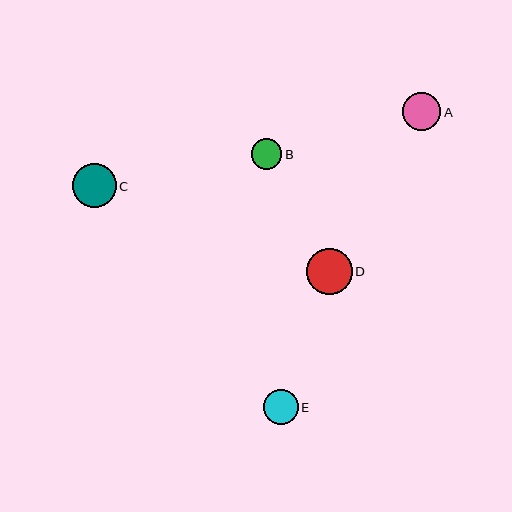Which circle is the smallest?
Circle B is the smallest with a size of approximately 31 pixels.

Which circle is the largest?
Circle D is the largest with a size of approximately 46 pixels.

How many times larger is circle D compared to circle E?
Circle D is approximately 1.3 times the size of circle E.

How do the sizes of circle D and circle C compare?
Circle D and circle C are approximately the same size.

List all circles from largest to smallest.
From largest to smallest: D, C, A, E, B.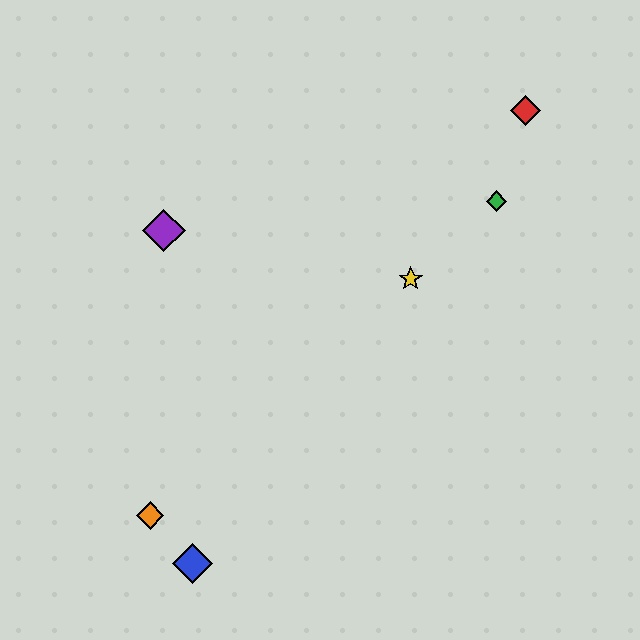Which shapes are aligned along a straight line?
The green diamond, the yellow star, the orange diamond are aligned along a straight line.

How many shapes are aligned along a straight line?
3 shapes (the green diamond, the yellow star, the orange diamond) are aligned along a straight line.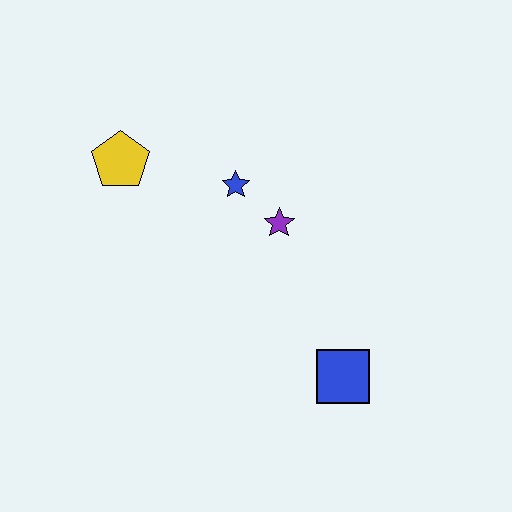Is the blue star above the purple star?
Yes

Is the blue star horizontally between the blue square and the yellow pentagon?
Yes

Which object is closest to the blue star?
The purple star is closest to the blue star.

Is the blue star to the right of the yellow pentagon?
Yes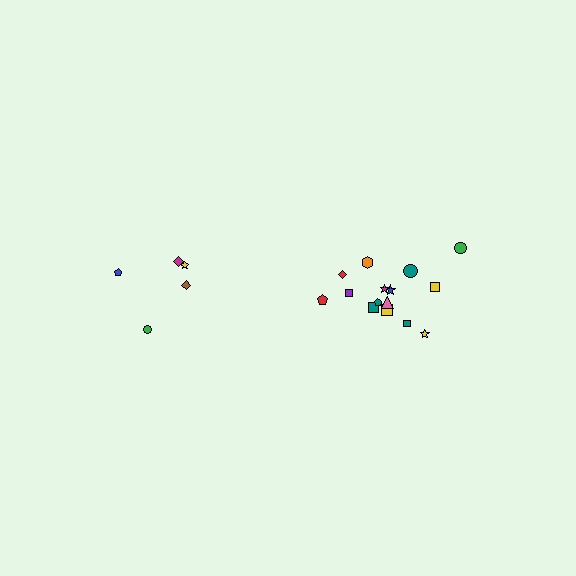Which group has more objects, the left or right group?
The right group.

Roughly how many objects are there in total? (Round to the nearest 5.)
Roughly 20 objects in total.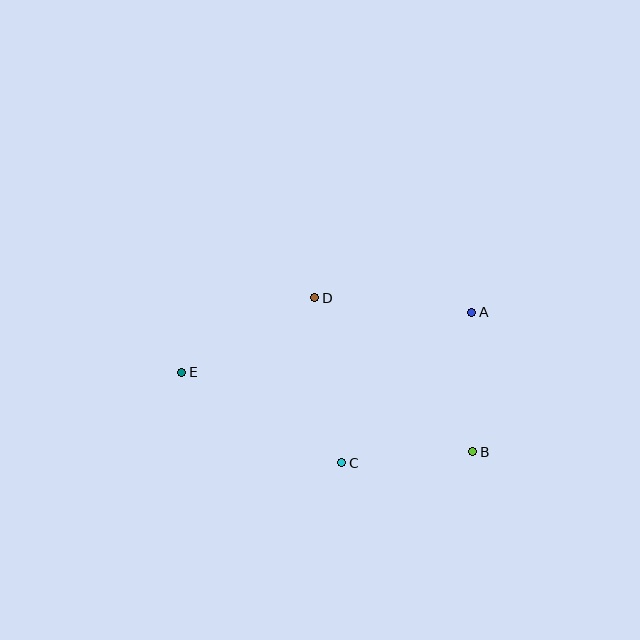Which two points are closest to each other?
Points B and C are closest to each other.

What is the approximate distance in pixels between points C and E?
The distance between C and E is approximately 184 pixels.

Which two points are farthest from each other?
Points B and E are farthest from each other.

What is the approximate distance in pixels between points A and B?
The distance between A and B is approximately 139 pixels.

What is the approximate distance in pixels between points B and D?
The distance between B and D is approximately 221 pixels.